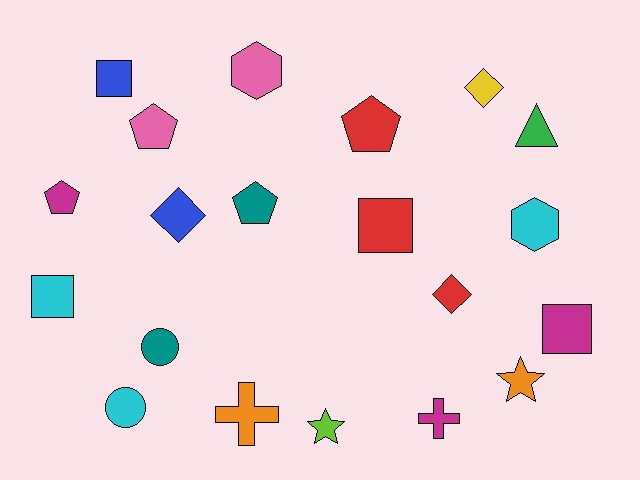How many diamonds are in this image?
There are 3 diamonds.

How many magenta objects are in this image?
There are 3 magenta objects.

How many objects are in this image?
There are 20 objects.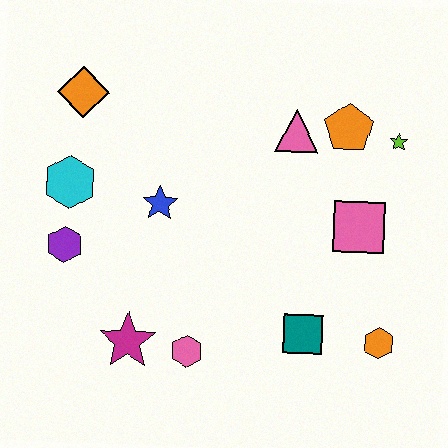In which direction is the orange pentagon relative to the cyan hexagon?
The orange pentagon is to the right of the cyan hexagon.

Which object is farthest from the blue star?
The orange hexagon is farthest from the blue star.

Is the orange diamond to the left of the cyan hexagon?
No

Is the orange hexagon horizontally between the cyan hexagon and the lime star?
Yes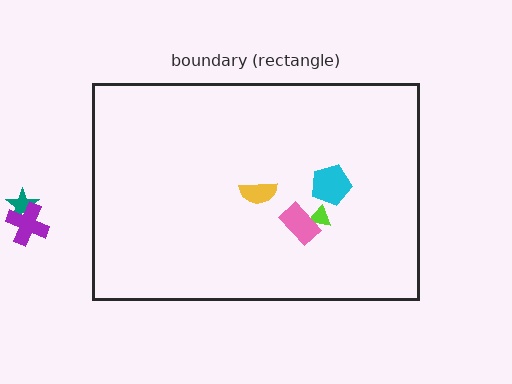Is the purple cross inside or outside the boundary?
Outside.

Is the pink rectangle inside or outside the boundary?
Inside.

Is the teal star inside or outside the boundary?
Outside.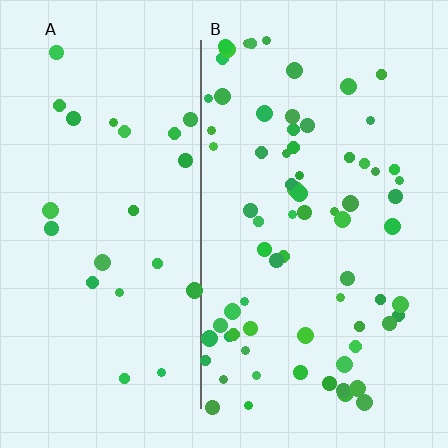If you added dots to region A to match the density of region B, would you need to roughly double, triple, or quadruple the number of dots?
Approximately triple.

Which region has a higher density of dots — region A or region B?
B (the right).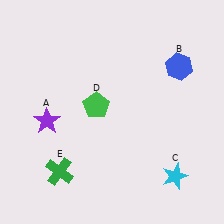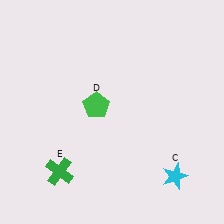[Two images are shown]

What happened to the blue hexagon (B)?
The blue hexagon (B) was removed in Image 2. It was in the top-right area of Image 1.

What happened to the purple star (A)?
The purple star (A) was removed in Image 2. It was in the bottom-left area of Image 1.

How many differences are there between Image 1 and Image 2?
There are 2 differences between the two images.